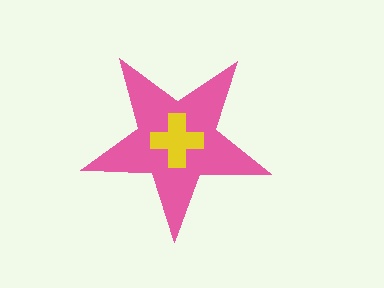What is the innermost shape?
The yellow cross.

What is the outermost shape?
The pink star.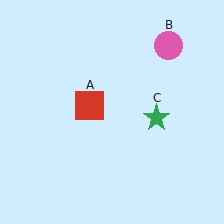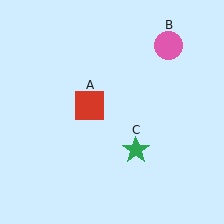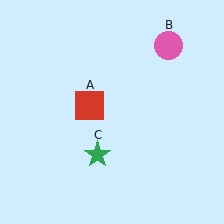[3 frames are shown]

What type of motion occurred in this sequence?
The green star (object C) rotated clockwise around the center of the scene.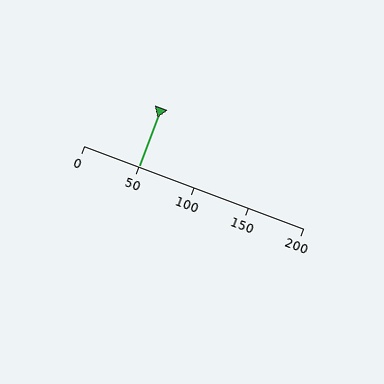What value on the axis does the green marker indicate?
The marker indicates approximately 50.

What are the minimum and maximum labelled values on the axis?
The axis runs from 0 to 200.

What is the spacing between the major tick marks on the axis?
The major ticks are spaced 50 apart.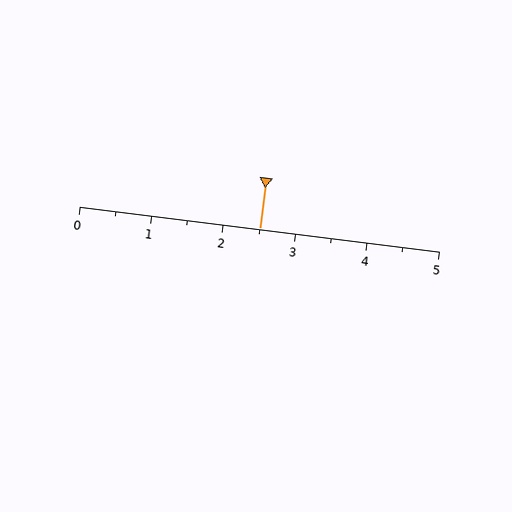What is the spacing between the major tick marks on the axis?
The major ticks are spaced 1 apart.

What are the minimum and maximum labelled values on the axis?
The axis runs from 0 to 5.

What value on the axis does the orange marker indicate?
The marker indicates approximately 2.5.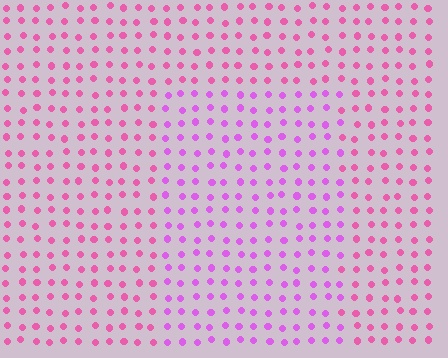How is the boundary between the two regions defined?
The boundary is defined purely by a slight shift in hue (about 32 degrees). Spacing, size, and orientation are identical on both sides.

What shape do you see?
I see a rectangle.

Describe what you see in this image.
The image is filled with small pink elements in a uniform arrangement. A rectangle-shaped region is visible where the elements are tinted to a slightly different hue, forming a subtle color boundary.